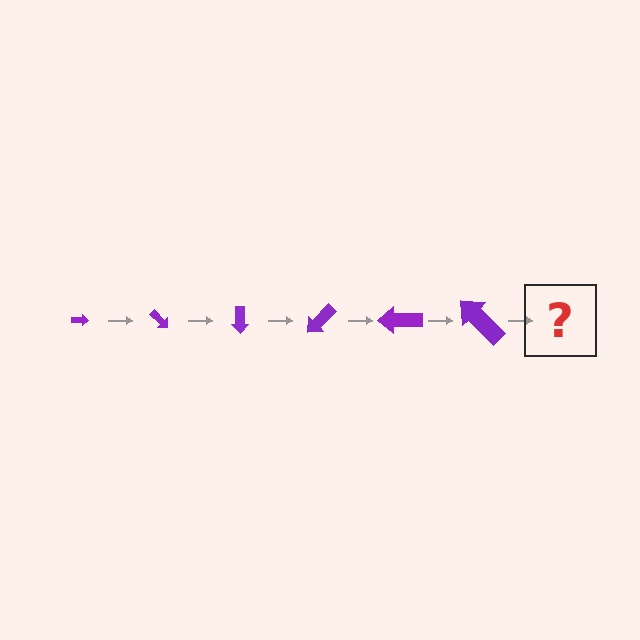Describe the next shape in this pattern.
It should be an arrow, larger than the previous one and rotated 270 degrees from the start.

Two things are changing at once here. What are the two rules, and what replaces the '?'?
The two rules are that the arrow grows larger each step and it rotates 45 degrees each step. The '?' should be an arrow, larger than the previous one and rotated 270 degrees from the start.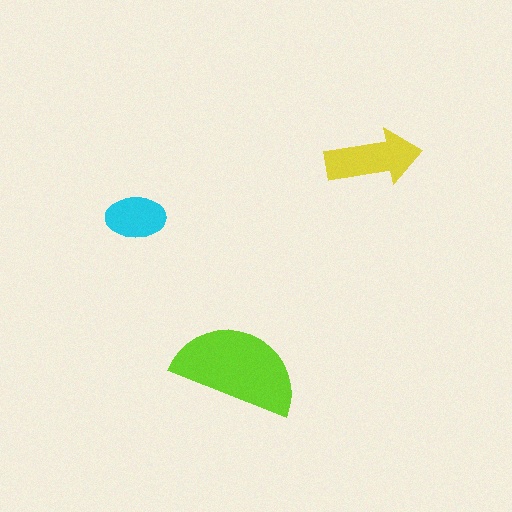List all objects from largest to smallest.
The lime semicircle, the yellow arrow, the cyan ellipse.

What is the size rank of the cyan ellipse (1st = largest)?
3rd.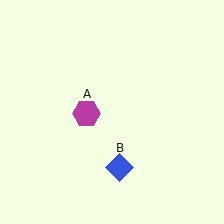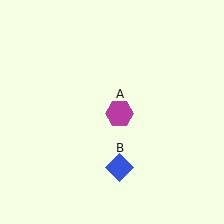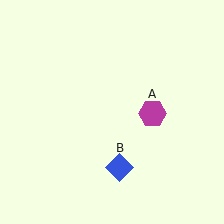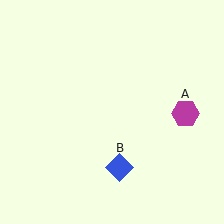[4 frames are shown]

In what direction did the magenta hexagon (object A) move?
The magenta hexagon (object A) moved right.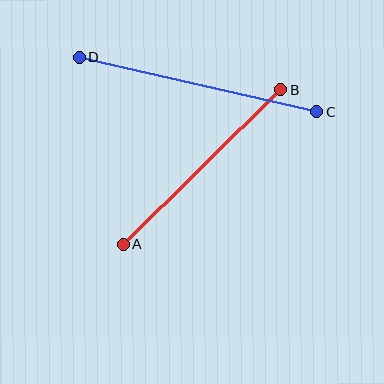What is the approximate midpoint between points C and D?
The midpoint is at approximately (198, 84) pixels.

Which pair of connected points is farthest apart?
Points C and D are farthest apart.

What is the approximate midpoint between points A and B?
The midpoint is at approximately (202, 167) pixels.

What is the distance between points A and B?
The distance is approximately 221 pixels.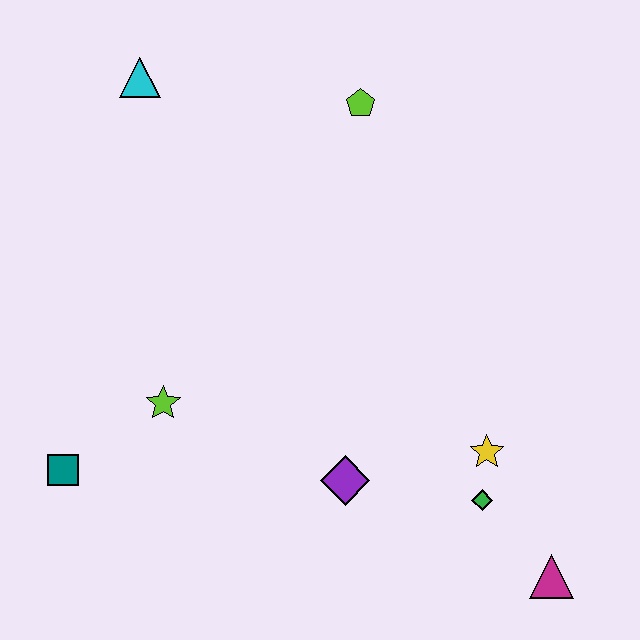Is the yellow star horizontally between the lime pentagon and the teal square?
No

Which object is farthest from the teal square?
The magenta triangle is farthest from the teal square.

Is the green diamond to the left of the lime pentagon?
No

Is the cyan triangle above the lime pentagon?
Yes